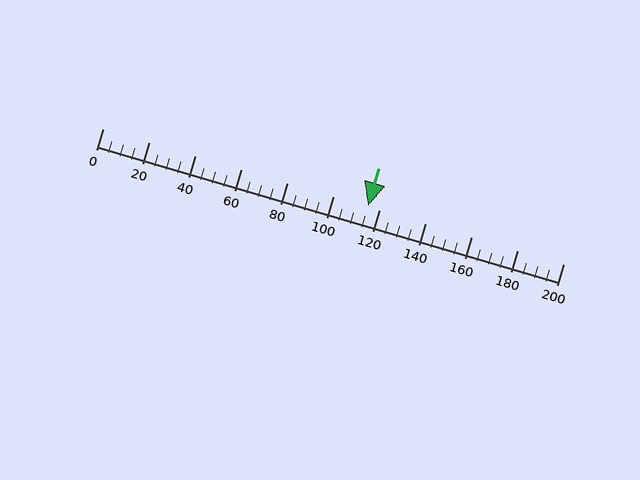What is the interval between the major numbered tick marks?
The major tick marks are spaced 20 units apart.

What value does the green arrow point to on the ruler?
The green arrow points to approximately 115.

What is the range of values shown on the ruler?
The ruler shows values from 0 to 200.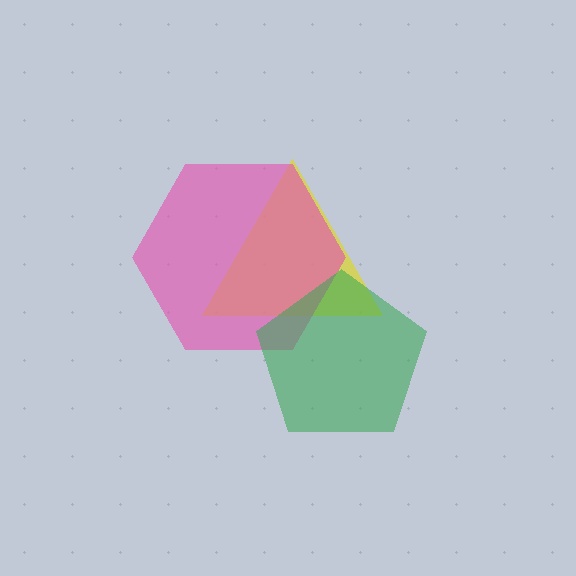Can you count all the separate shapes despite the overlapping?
Yes, there are 3 separate shapes.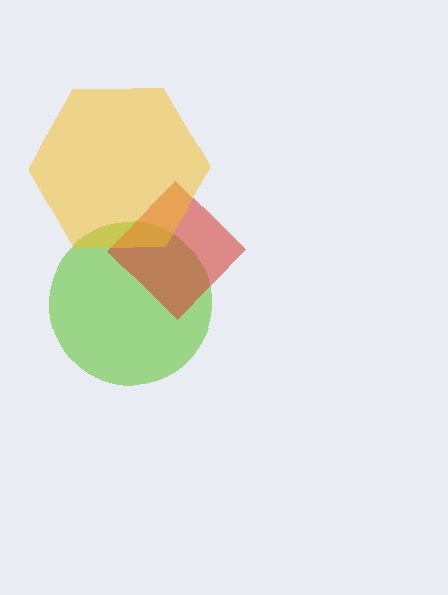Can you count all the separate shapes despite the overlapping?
Yes, there are 3 separate shapes.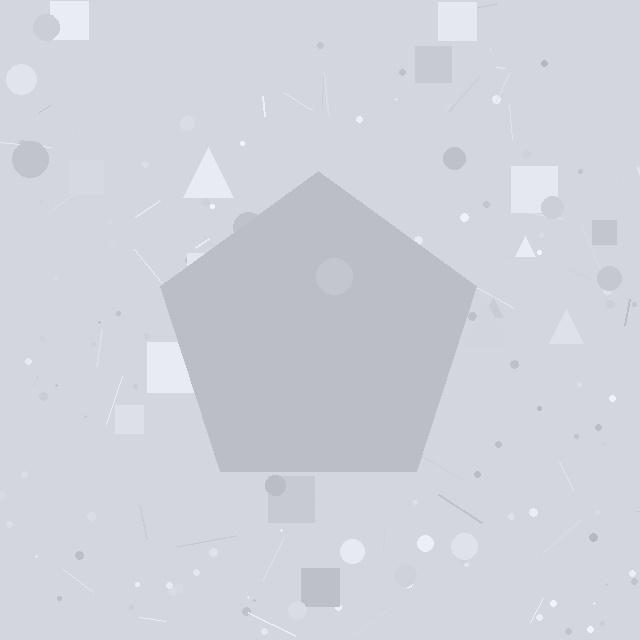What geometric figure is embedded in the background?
A pentagon is embedded in the background.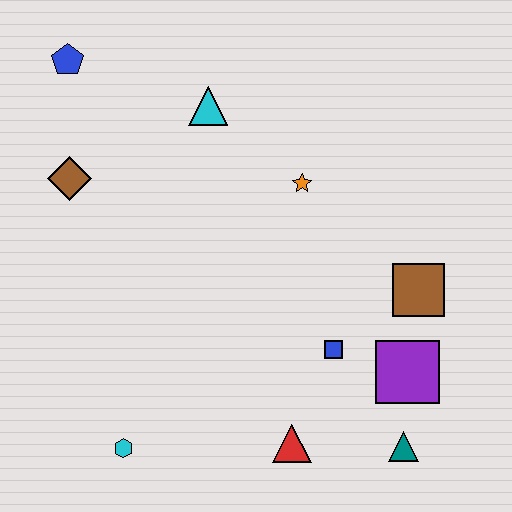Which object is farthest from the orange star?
The cyan hexagon is farthest from the orange star.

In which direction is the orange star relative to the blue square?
The orange star is above the blue square.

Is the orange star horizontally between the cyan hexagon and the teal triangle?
Yes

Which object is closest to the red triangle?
The blue square is closest to the red triangle.